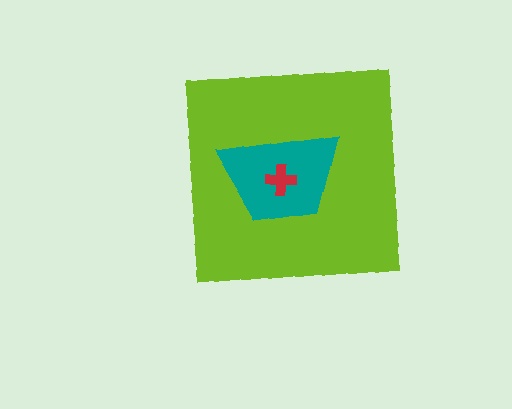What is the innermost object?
The red cross.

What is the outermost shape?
The lime square.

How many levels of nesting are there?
3.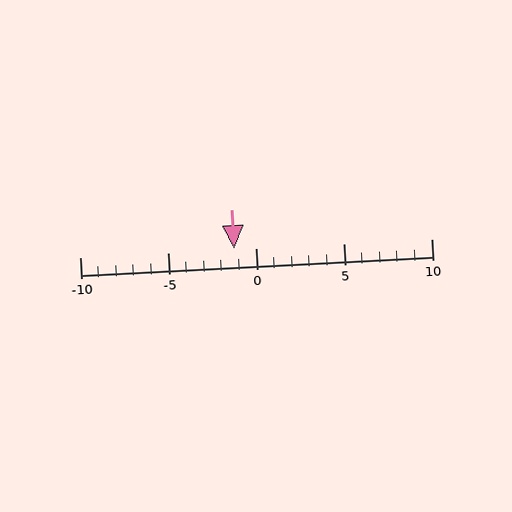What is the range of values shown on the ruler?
The ruler shows values from -10 to 10.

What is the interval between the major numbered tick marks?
The major tick marks are spaced 5 units apart.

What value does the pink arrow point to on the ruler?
The pink arrow points to approximately -1.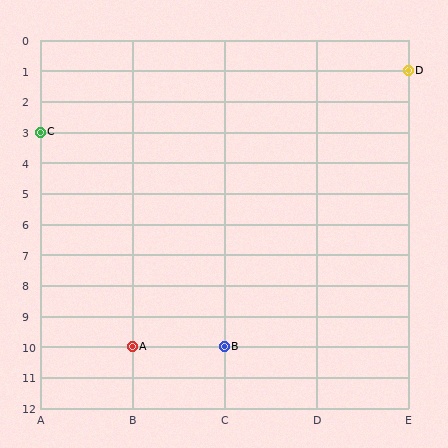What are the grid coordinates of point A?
Point A is at grid coordinates (B, 10).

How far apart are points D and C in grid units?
Points D and C are 4 columns and 2 rows apart (about 4.5 grid units diagonally).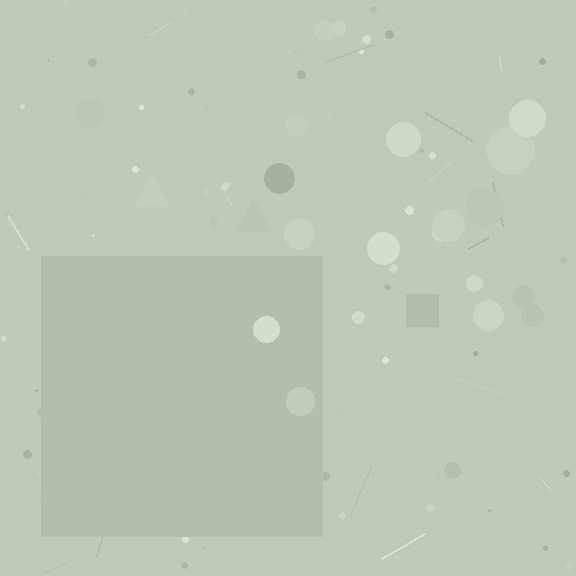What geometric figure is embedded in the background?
A square is embedded in the background.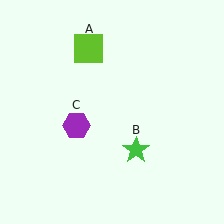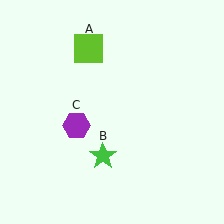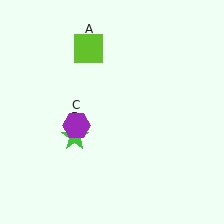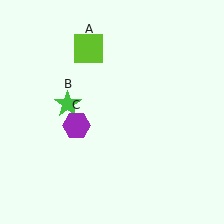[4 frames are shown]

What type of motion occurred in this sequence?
The green star (object B) rotated clockwise around the center of the scene.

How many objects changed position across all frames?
1 object changed position: green star (object B).